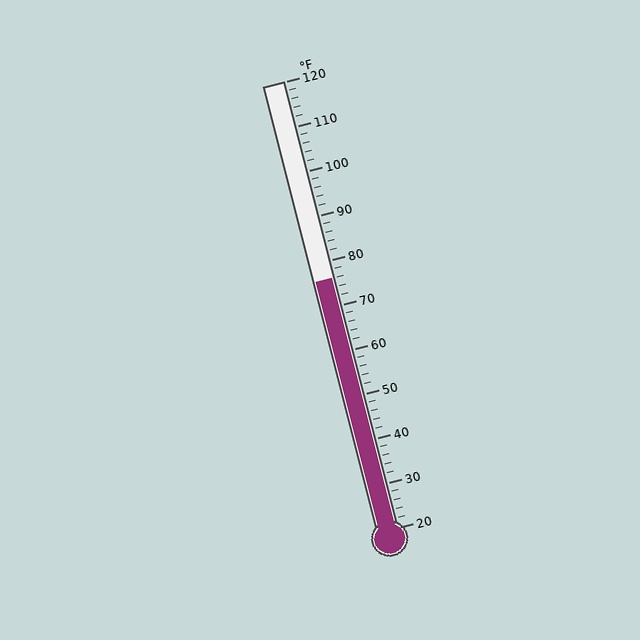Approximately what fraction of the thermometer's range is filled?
The thermometer is filled to approximately 55% of its range.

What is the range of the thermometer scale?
The thermometer scale ranges from 20°F to 120°F.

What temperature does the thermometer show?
The thermometer shows approximately 76°F.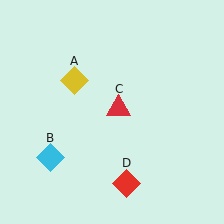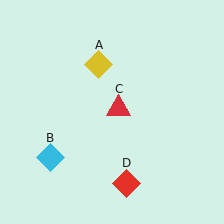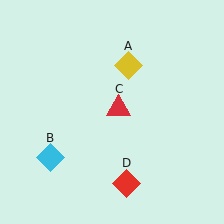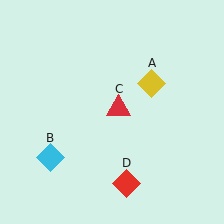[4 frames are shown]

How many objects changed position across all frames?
1 object changed position: yellow diamond (object A).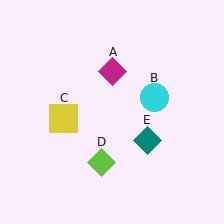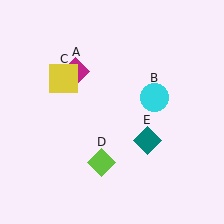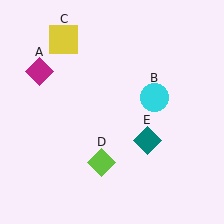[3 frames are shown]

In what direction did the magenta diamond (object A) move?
The magenta diamond (object A) moved left.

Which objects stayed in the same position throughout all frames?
Cyan circle (object B) and lime diamond (object D) and teal diamond (object E) remained stationary.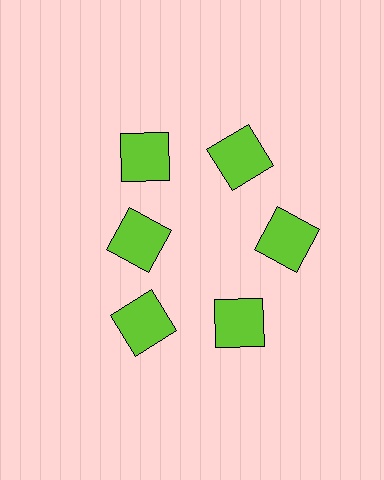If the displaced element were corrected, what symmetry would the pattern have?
It would have 6-fold rotational symmetry — the pattern would map onto itself every 60 degrees.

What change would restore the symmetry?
The symmetry would be restored by moving it outward, back onto the ring so that all 6 squares sit at equal angles and equal distance from the center.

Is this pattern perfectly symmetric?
No. The 6 lime squares are arranged in a ring, but one element near the 9 o'clock position is pulled inward toward the center, breaking the 6-fold rotational symmetry.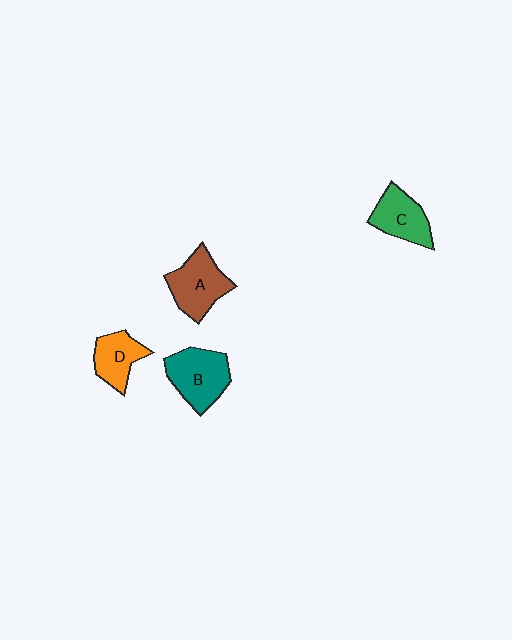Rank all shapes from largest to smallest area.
From largest to smallest: B (teal), A (brown), C (green), D (orange).